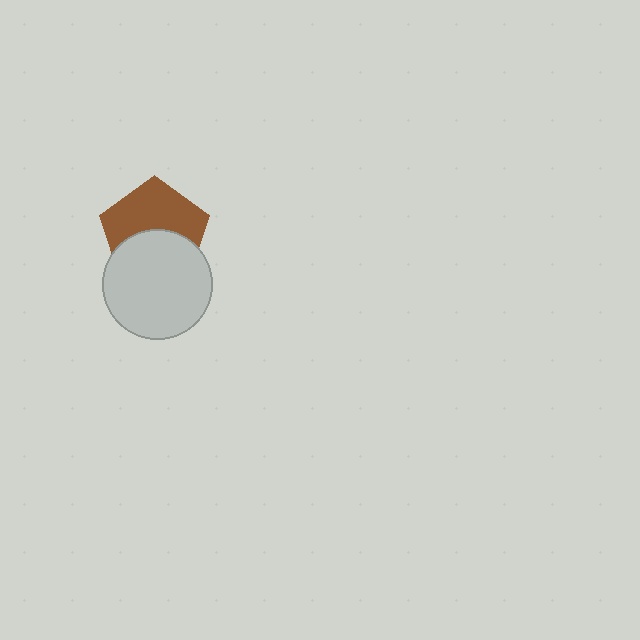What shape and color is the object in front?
The object in front is a light gray circle.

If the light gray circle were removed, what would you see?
You would see the complete brown pentagon.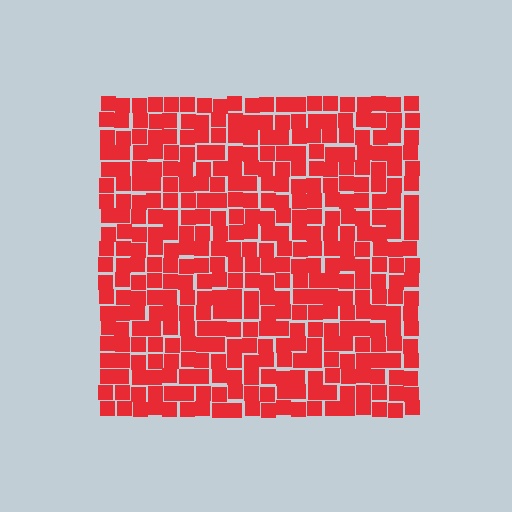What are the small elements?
The small elements are squares.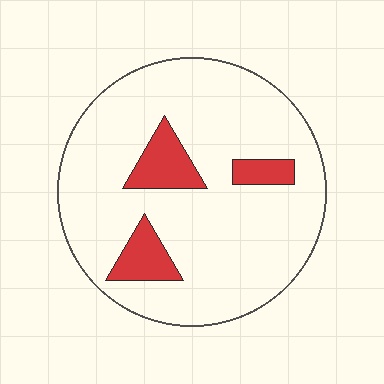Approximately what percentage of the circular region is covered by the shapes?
Approximately 15%.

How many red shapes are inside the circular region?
3.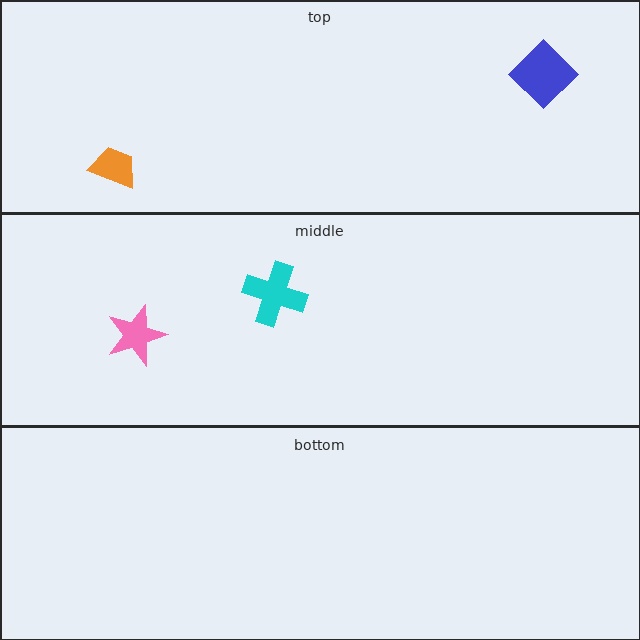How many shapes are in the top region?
2.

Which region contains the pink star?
The middle region.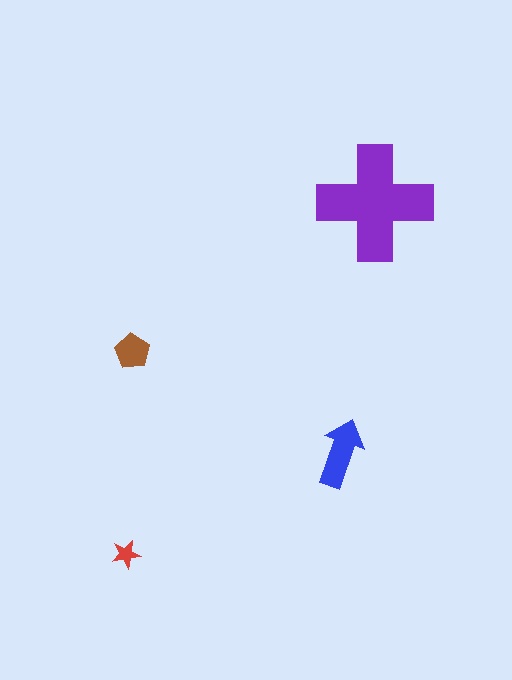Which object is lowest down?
The red star is bottommost.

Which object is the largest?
The purple cross.